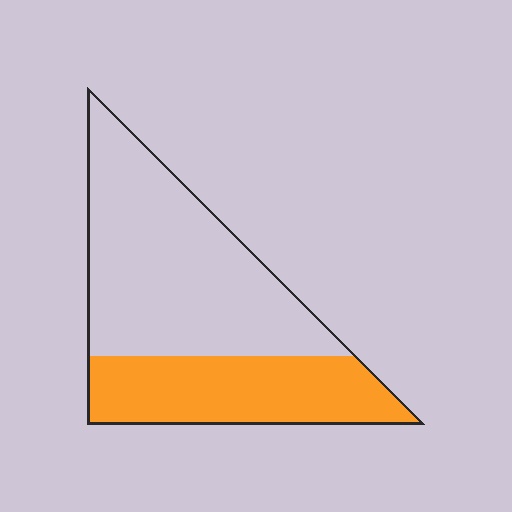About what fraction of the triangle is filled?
About three eighths (3/8).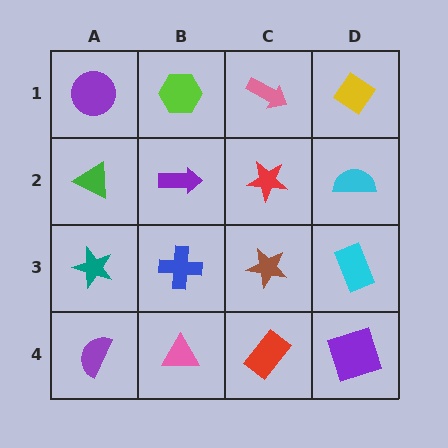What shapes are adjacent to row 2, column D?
A yellow diamond (row 1, column D), a cyan rectangle (row 3, column D), a red star (row 2, column C).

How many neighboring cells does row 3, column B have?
4.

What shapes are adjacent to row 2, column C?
A pink arrow (row 1, column C), a brown star (row 3, column C), a purple arrow (row 2, column B), a cyan semicircle (row 2, column D).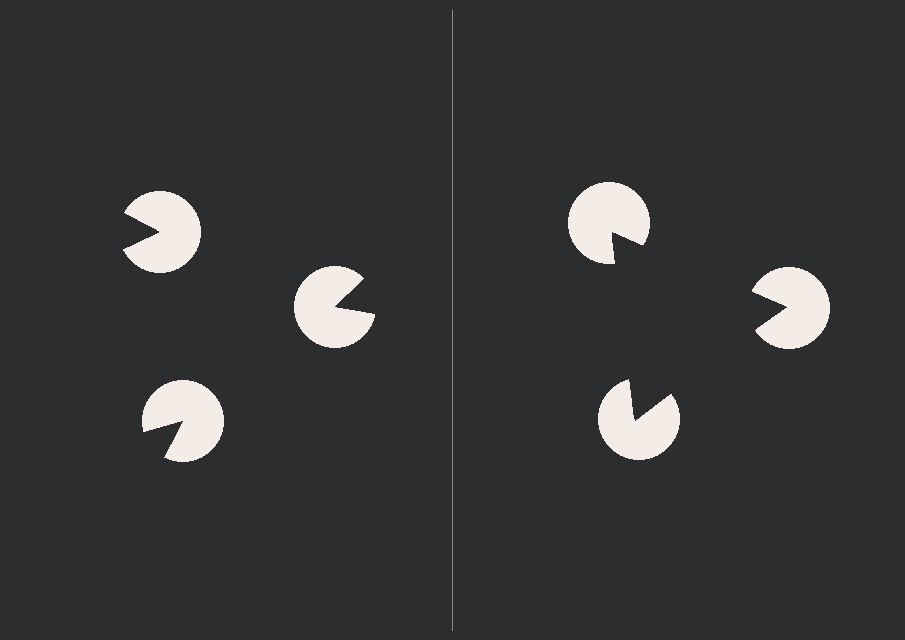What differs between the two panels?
The pac-man discs are positioned identically on both sides; only the wedge orientations differ. On the right they align to a triangle; on the left they are misaligned.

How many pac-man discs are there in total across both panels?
6 — 3 on each side.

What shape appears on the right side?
An illusory triangle.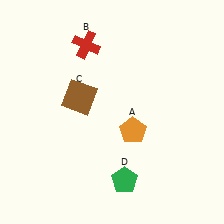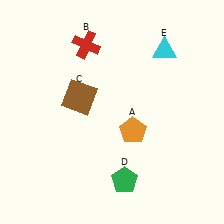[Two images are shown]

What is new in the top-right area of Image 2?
A cyan triangle (E) was added in the top-right area of Image 2.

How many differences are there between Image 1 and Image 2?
There is 1 difference between the two images.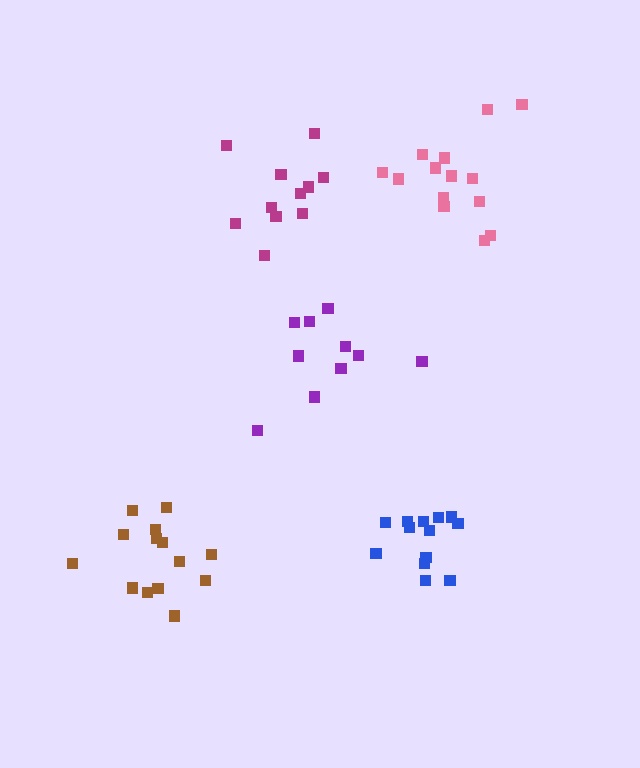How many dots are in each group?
Group 1: 10 dots, Group 2: 14 dots, Group 3: 11 dots, Group 4: 13 dots, Group 5: 14 dots (62 total).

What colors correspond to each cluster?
The clusters are colored: purple, brown, magenta, blue, pink.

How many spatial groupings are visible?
There are 5 spatial groupings.